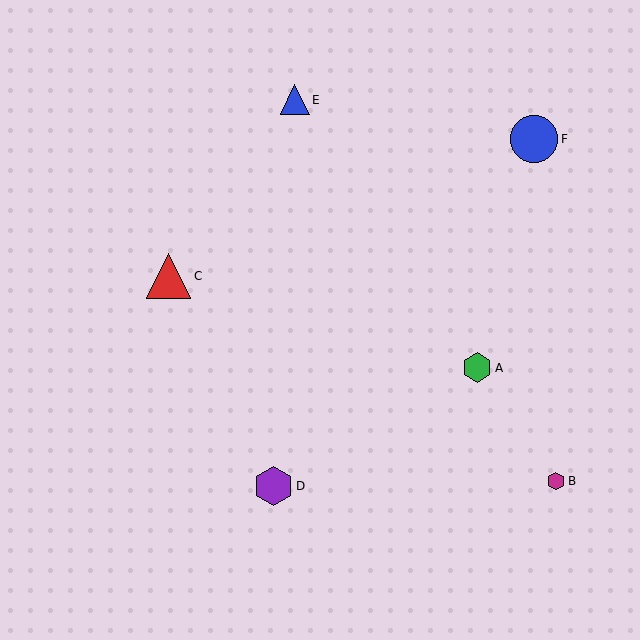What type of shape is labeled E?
Shape E is a blue triangle.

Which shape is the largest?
The blue circle (labeled F) is the largest.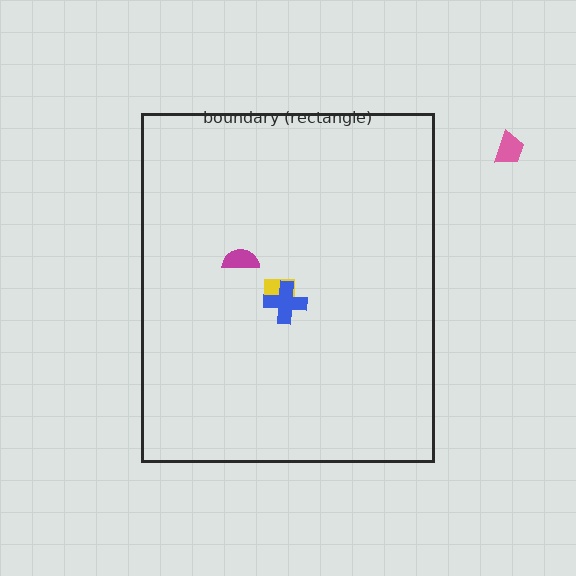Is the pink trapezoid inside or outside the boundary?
Outside.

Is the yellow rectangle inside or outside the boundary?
Inside.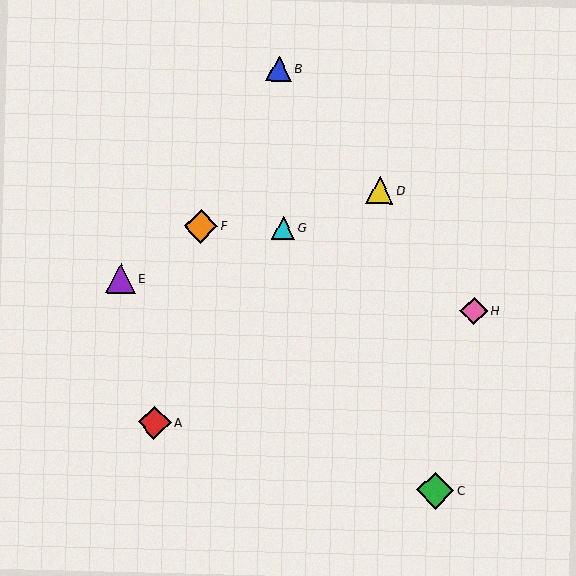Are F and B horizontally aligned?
No, F is at y≈226 and B is at y≈69.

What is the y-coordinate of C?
Object C is at y≈490.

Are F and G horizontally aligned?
Yes, both are at y≈226.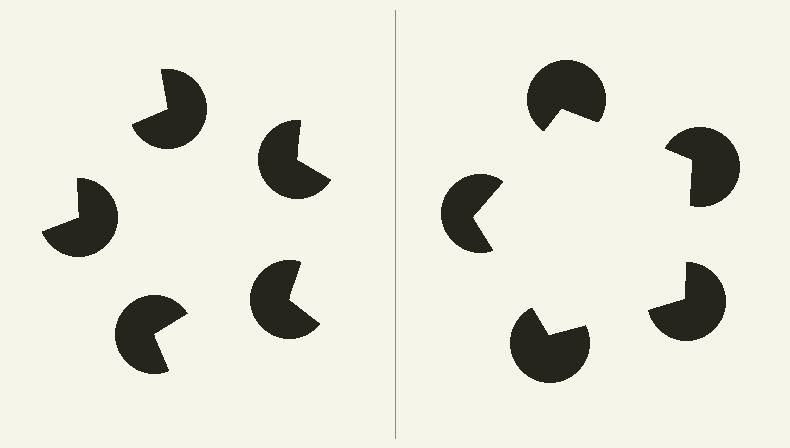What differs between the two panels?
The pac-man discs are positioned identically on both sides; only the wedge orientations differ. On the right they align to a pentagon; on the left they are misaligned.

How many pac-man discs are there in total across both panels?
10 — 5 on each side.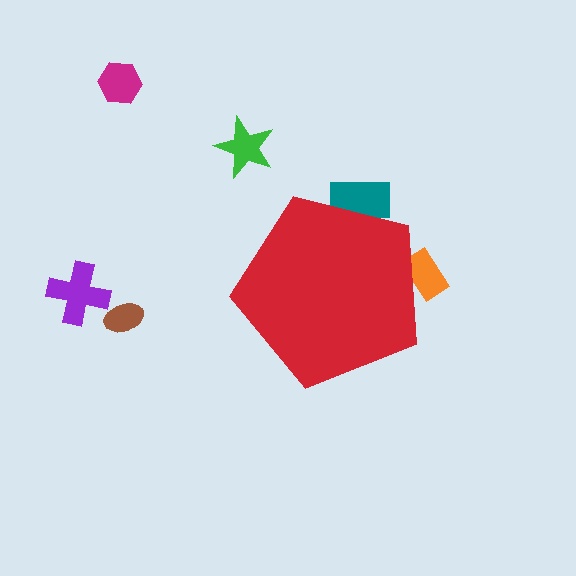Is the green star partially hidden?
No, the green star is fully visible.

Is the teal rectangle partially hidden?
Yes, the teal rectangle is partially hidden behind the red pentagon.